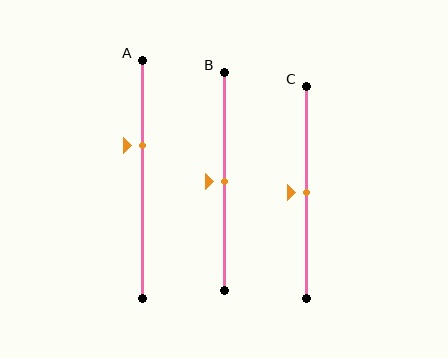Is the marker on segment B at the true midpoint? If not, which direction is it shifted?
Yes, the marker on segment B is at the true midpoint.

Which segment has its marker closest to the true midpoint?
Segment B has its marker closest to the true midpoint.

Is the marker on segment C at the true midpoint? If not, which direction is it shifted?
Yes, the marker on segment C is at the true midpoint.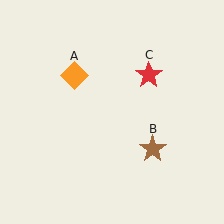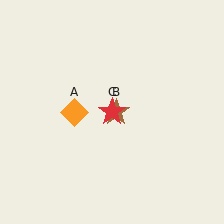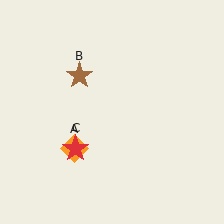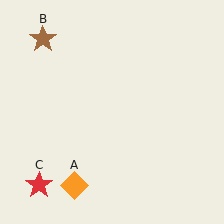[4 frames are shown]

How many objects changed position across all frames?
3 objects changed position: orange diamond (object A), brown star (object B), red star (object C).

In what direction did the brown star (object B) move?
The brown star (object B) moved up and to the left.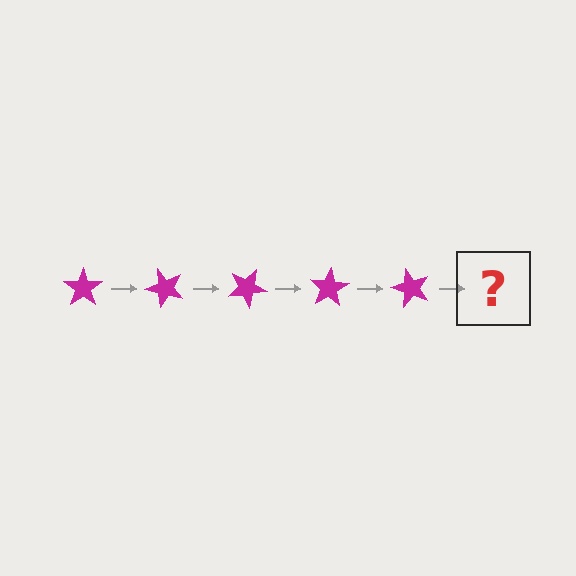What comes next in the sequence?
The next element should be a magenta star rotated 250 degrees.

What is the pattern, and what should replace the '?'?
The pattern is that the star rotates 50 degrees each step. The '?' should be a magenta star rotated 250 degrees.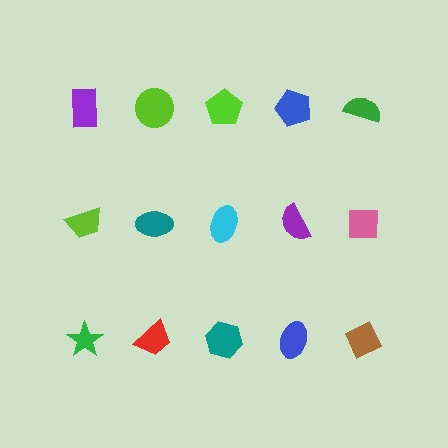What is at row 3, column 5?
A brown diamond.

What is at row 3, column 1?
A green star.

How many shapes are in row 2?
5 shapes.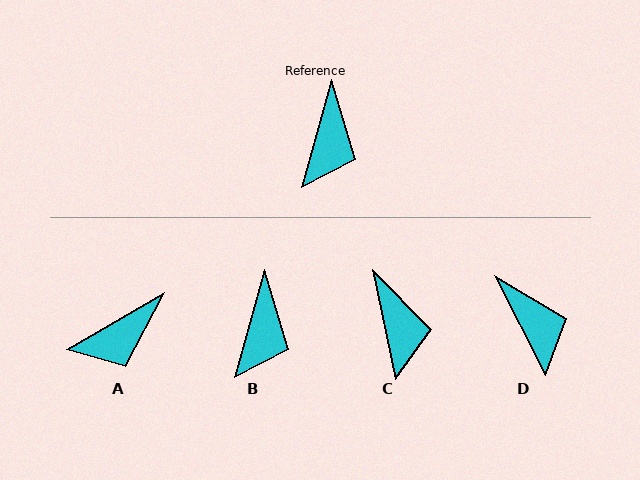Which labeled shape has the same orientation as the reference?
B.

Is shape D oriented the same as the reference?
No, it is off by about 43 degrees.